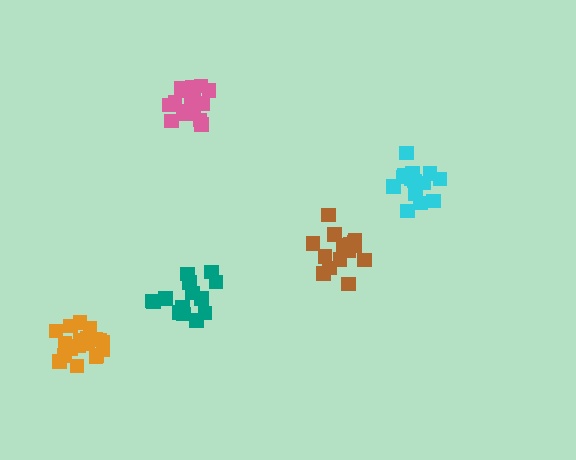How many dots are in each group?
Group 1: 18 dots, Group 2: 15 dots, Group 3: 16 dots, Group 4: 15 dots, Group 5: 20 dots (84 total).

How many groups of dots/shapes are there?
There are 5 groups.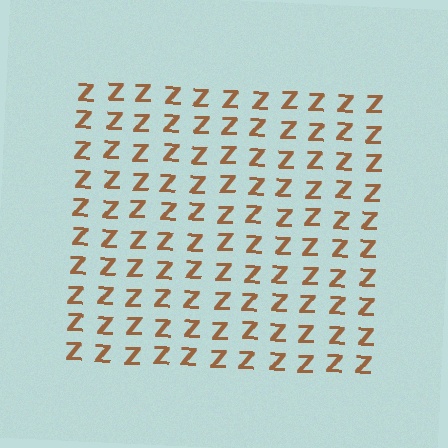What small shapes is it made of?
It is made of small letter Z's.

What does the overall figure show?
The overall figure shows a square.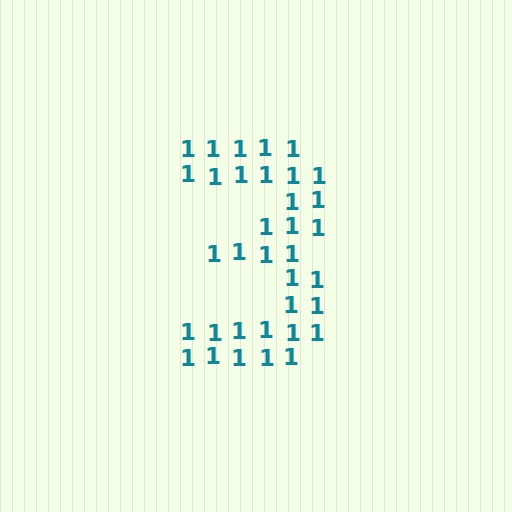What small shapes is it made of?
It is made of small digit 1's.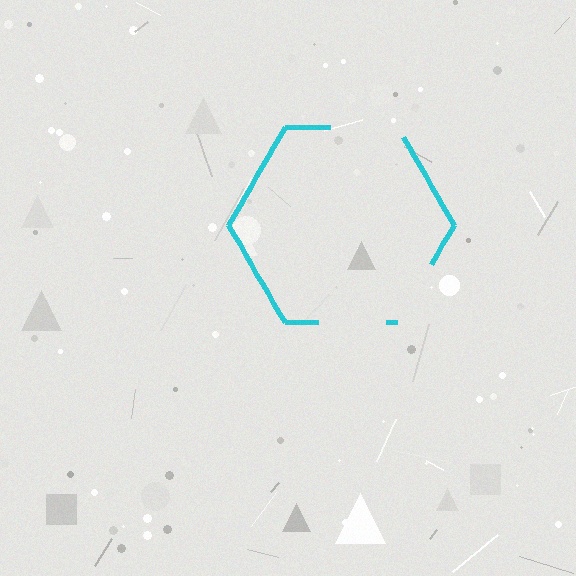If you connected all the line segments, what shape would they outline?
They would outline a hexagon.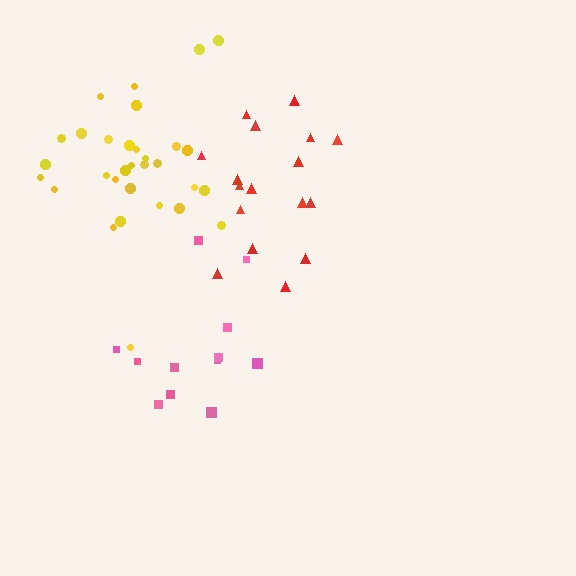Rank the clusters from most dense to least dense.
yellow, red, pink.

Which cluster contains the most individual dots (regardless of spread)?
Yellow (31).